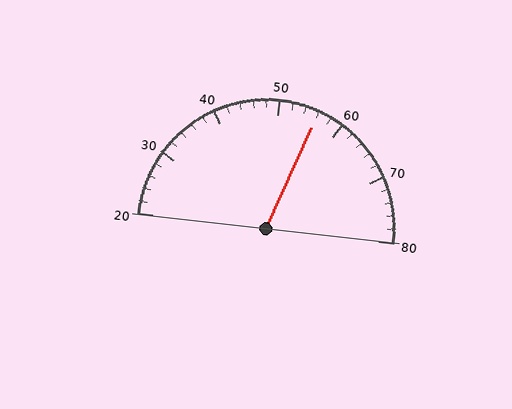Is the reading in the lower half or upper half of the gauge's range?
The reading is in the upper half of the range (20 to 80).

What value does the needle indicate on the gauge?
The needle indicates approximately 56.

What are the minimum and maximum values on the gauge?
The gauge ranges from 20 to 80.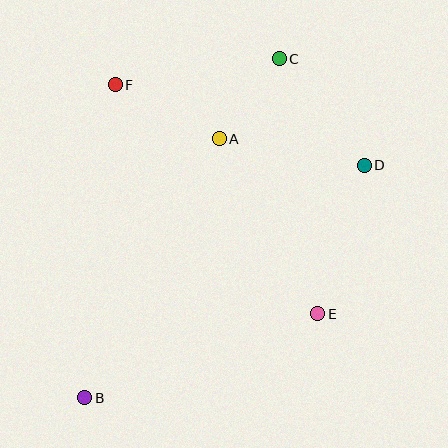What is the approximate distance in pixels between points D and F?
The distance between D and F is approximately 261 pixels.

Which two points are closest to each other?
Points A and C are closest to each other.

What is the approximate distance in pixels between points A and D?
The distance between A and D is approximately 147 pixels.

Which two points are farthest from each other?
Points B and C are farthest from each other.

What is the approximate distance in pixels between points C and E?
The distance between C and E is approximately 258 pixels.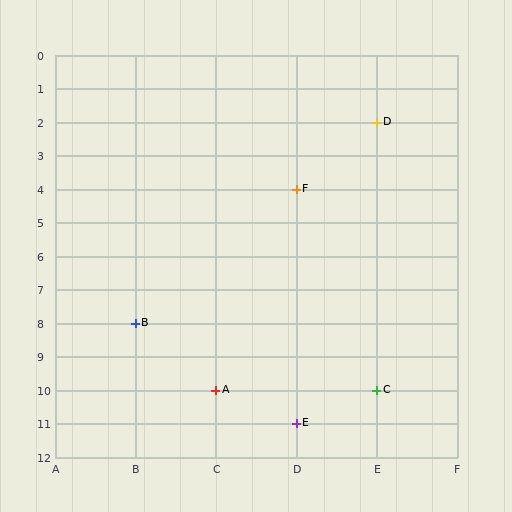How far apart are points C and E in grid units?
Points C and E are 1 column and 1 row apart (about 1.4 grid units diagonally).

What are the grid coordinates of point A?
Point A is at grid coordinates (C, 10).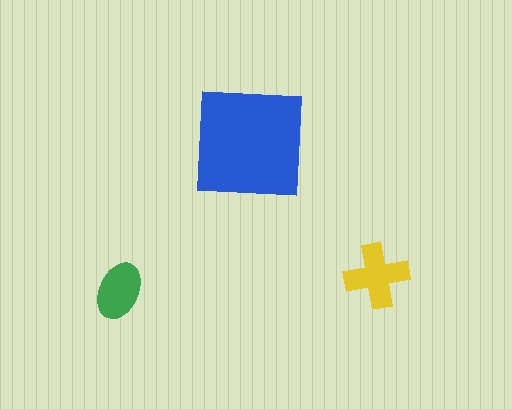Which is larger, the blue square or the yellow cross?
The blue square.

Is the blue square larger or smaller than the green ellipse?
Larger.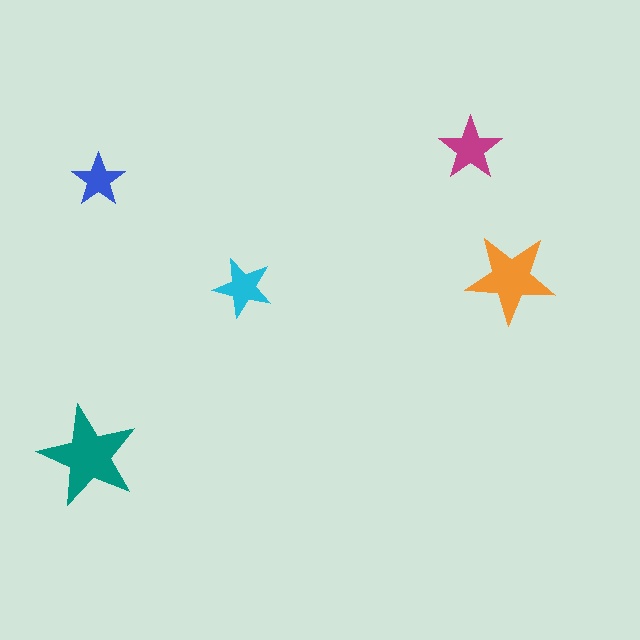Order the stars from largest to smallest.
the teal one, the orange one, the magenta one, the cyan one, the blue one.